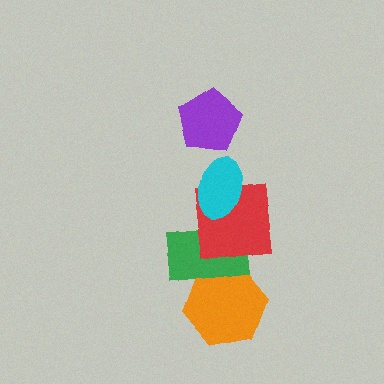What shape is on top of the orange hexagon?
The green rectangle is on top of the orange hexagon.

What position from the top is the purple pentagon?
The purple pentagon is 1st from the top.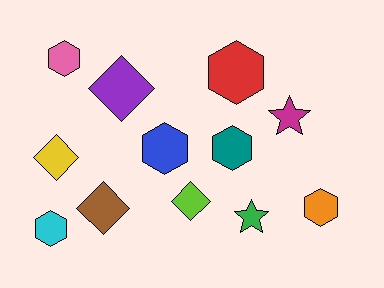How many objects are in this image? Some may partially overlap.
There are 12 objects.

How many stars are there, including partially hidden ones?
There are 2 stars.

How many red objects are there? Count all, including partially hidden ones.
There is 1 red object.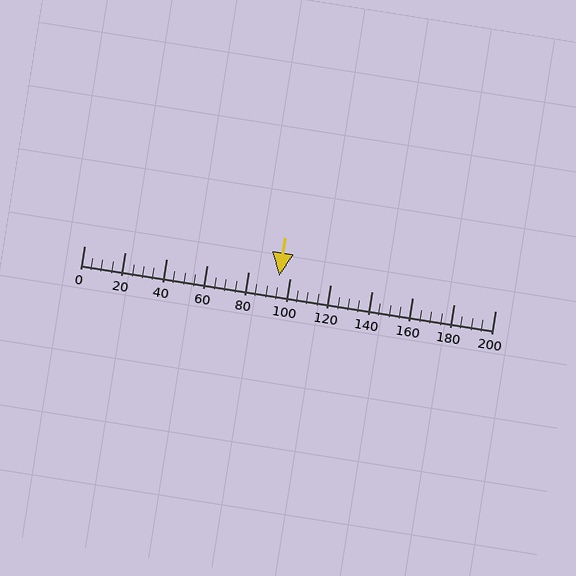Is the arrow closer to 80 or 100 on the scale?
The arrow is closer to 100.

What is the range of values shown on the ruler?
The ruler shows values from 0 to 200.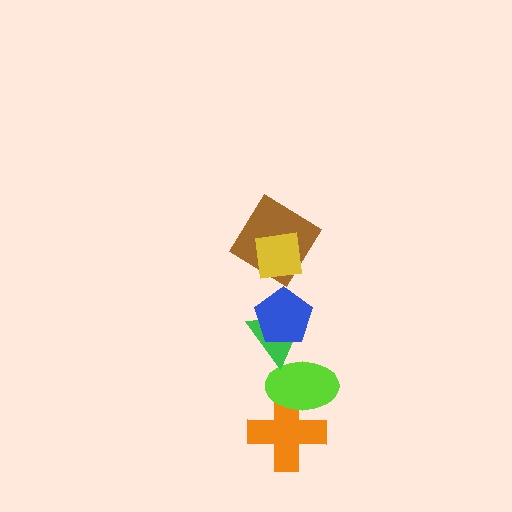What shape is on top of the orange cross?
The lime ellipse is on top of the orange cross.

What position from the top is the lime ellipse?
The lime ellipse is 5th from the top.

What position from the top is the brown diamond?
The brown diamond is 2nd from the top.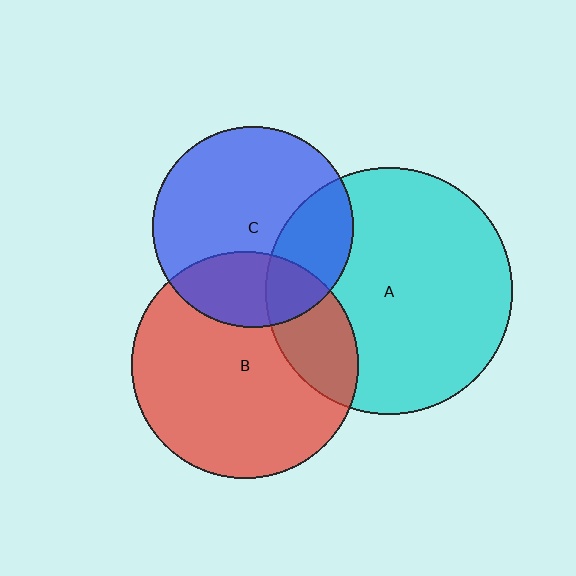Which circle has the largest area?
Circle A (cyan).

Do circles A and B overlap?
Yes.